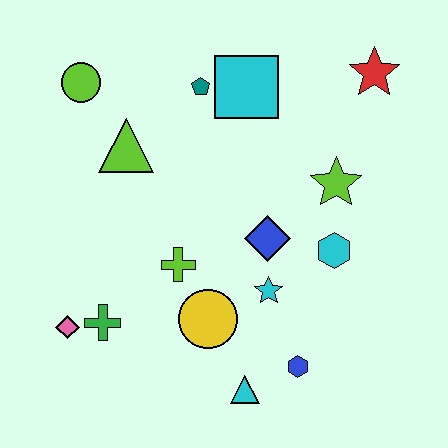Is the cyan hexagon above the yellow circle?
Yes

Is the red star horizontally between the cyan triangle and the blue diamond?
No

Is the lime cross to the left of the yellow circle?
Yes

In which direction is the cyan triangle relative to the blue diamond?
The cyan triangle is below the blue diamond.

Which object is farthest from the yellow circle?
The red star is farthest from the yellow circle.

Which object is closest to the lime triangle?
The lime circle is closest to the lime triangle.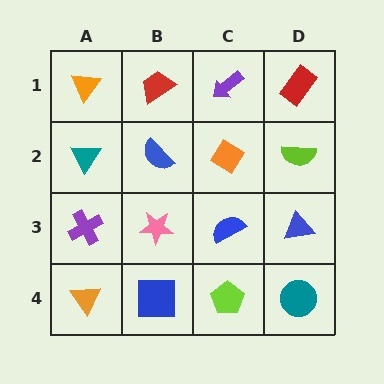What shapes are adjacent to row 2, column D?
A red rectangle (row 1, column D), a blue triangle (row 3, column D), an orange diamond (row 2, column C).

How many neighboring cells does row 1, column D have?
2.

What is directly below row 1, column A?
A teal triangle.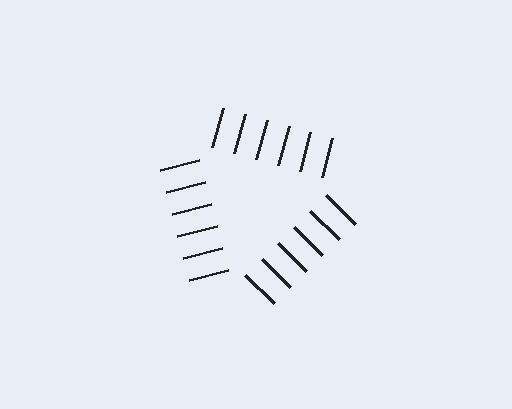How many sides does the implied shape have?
3 sides — the line-ends trace a triangle.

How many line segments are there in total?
18 — 6 along each of the 3 edges.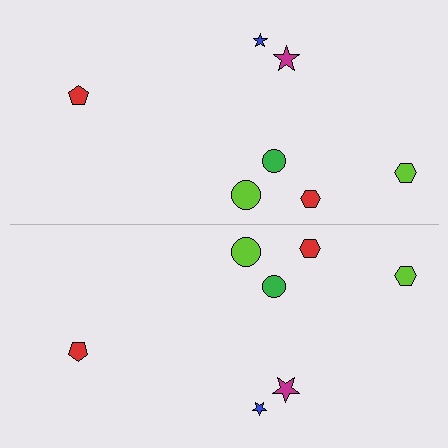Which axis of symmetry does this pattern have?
The pattern has a horizontal axis of symmetry running through the center of the image.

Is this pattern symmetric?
Yes, this pattern has bilateral (reflection) symmetry.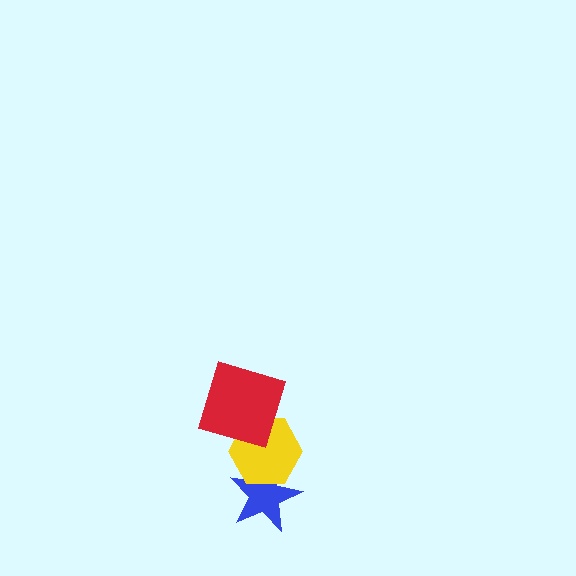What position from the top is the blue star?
The blue star is 3rd from the top.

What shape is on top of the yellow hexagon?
The red square is on top of the yellow hexagon.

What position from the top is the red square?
The red square is 1st from the top.